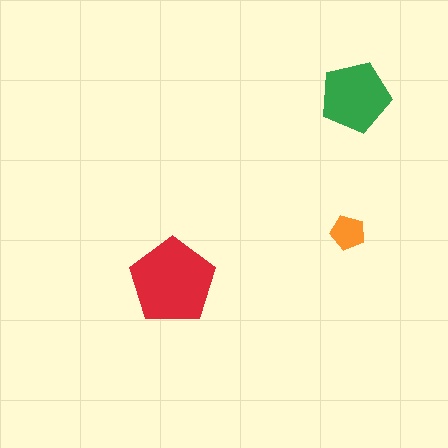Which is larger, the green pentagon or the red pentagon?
The red one.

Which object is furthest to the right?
The green pentagon is rightmost.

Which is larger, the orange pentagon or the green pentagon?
The green one.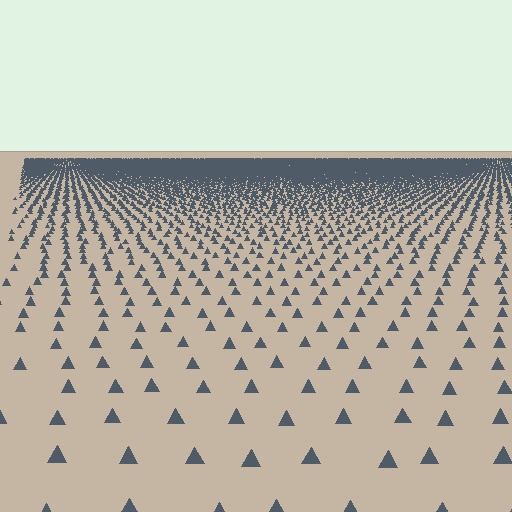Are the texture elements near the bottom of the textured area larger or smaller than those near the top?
Larger. Near the bottom, elements are closer to the viewer and appear at a bigger on-screen size.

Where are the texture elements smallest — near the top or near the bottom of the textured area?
Near the top.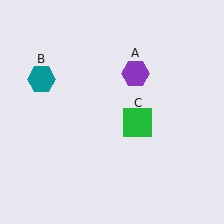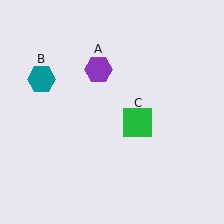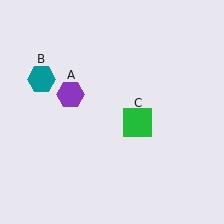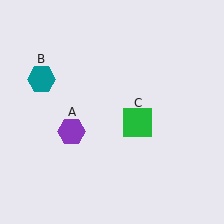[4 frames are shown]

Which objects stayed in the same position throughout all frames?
Teal hexagon (object B) and green square (object C) remained stationary.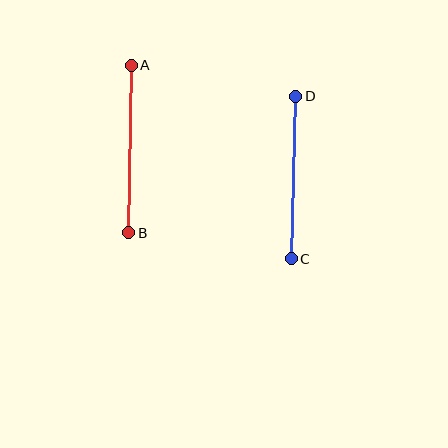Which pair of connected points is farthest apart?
Points A and B are farthest apart.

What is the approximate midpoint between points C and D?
The midpoint is at approximately (294, 177) pixels.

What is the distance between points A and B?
The distance is approximately 168 pixels.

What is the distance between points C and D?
The distance is approximately 162 pixels.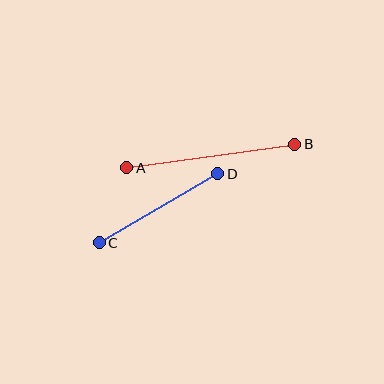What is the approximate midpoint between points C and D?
The midpoint is at approximately (158, 208) pixels.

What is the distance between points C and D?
The distance is approximately 137 pixels.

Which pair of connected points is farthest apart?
Points A and B are farthest apart.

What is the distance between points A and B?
The distance is approximately 170 pixels.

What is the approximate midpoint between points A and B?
The midpoint is at approximately (211, 156) pixels.